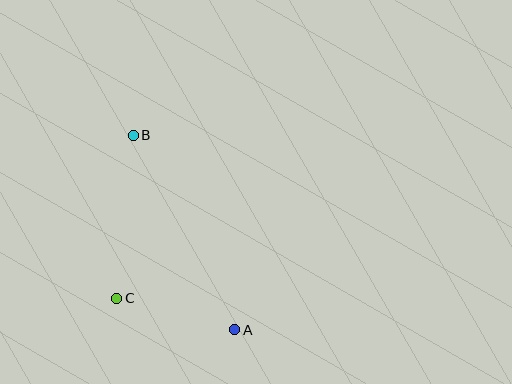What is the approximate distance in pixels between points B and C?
The distance between B and C is approximately 164 pixels.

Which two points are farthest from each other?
Points A and B are farthest from each other.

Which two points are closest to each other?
Points A and C are closest to each other.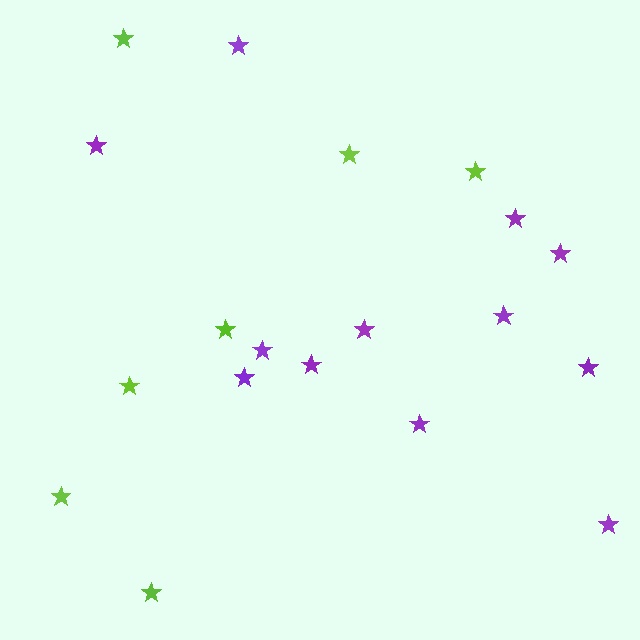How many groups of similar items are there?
There are 2 groups: one group of lime stars (7) and one group of purple stars (12).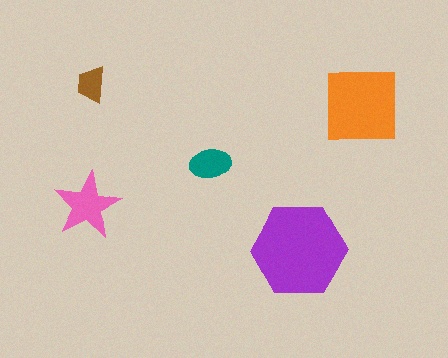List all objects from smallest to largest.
The brown trapezoid, the teal ellipse, the pink star, the orange square, the purple hexagon.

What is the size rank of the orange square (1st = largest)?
2nd.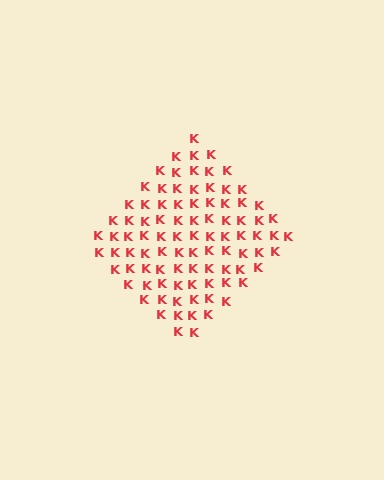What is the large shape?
The large shape is a diamond.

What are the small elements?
The small elements are letter K's.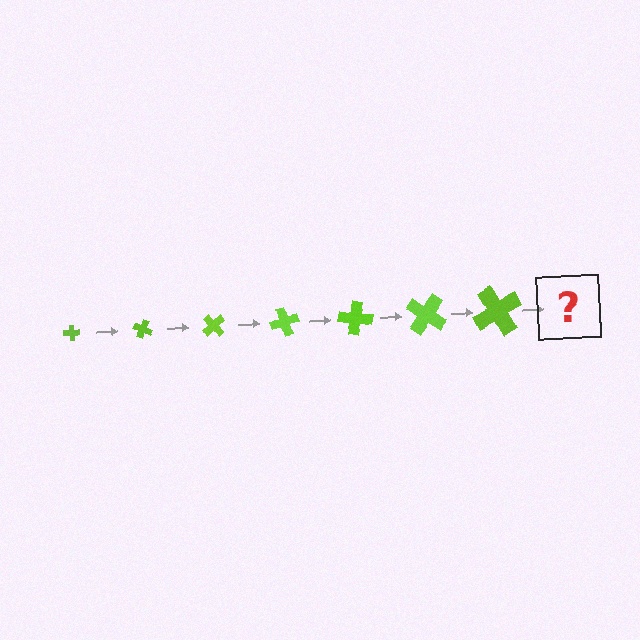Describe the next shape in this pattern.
It should be a cross, larger than the previous one and rotated 175 degrees from the start.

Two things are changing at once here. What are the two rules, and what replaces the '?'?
The two rules are that the cross grows larger each step and it rotates 25 degrees each step. The '?' should be a cross, larger than the previous one and rotated 175 degrees from the start.